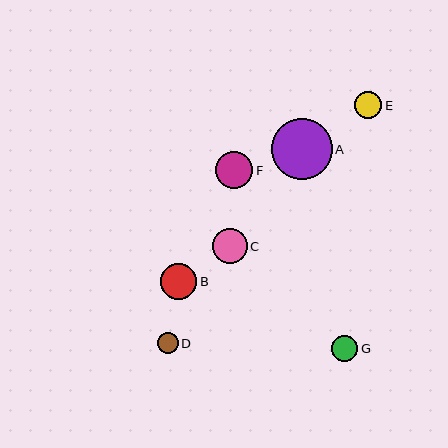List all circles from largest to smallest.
From largest to smallest: A, F, B, C, E, G, D.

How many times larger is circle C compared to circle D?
Circle C is approximately 1.7 times the size of circle D.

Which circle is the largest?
Circle A is the largest with a size of approximately 61 pixels.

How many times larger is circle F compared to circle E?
Circle F is approximately 1.4 times the size of circle E.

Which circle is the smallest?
Circle D is the smallest with a size of approximately 21 pixels.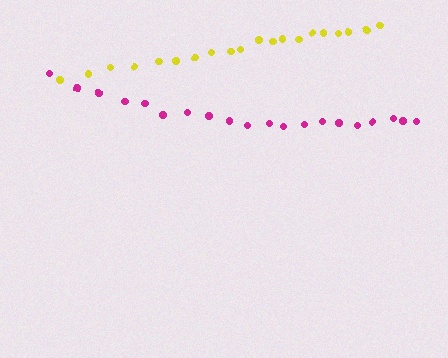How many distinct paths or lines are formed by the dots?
There are 2 distinct paths.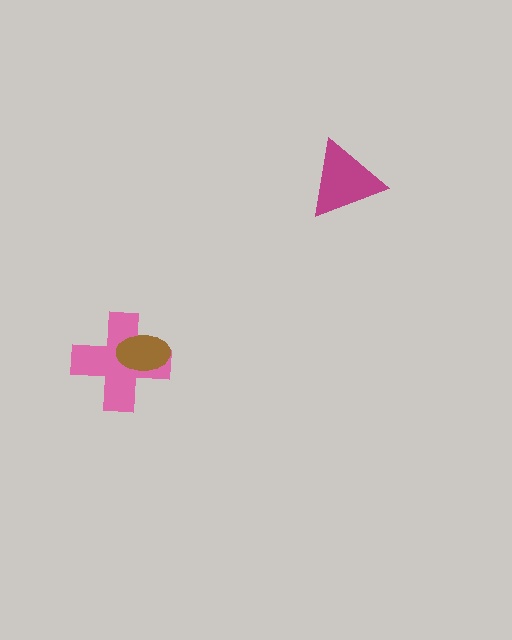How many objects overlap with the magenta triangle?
0 objects overlap with the magenta triangle.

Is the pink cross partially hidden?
Yes, it is partially covered by another shape.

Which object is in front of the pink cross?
The brown ellipse is in front of the pink cross.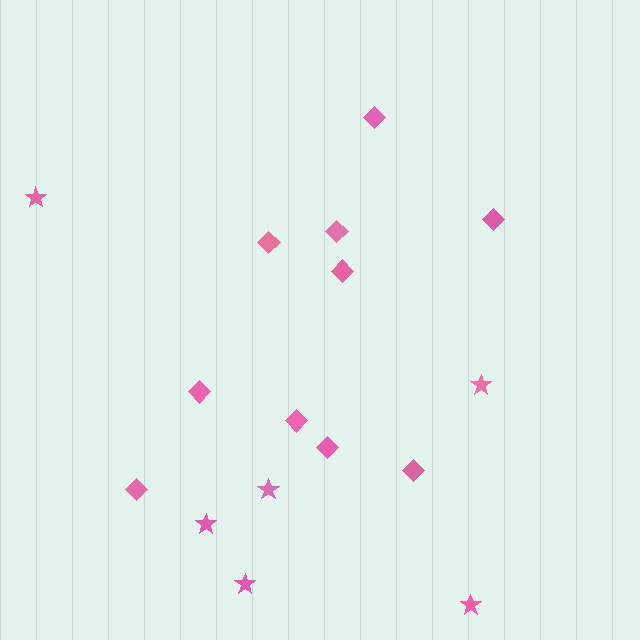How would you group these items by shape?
There are 2 groups: one group of stars (6) and one group of diamonds (10).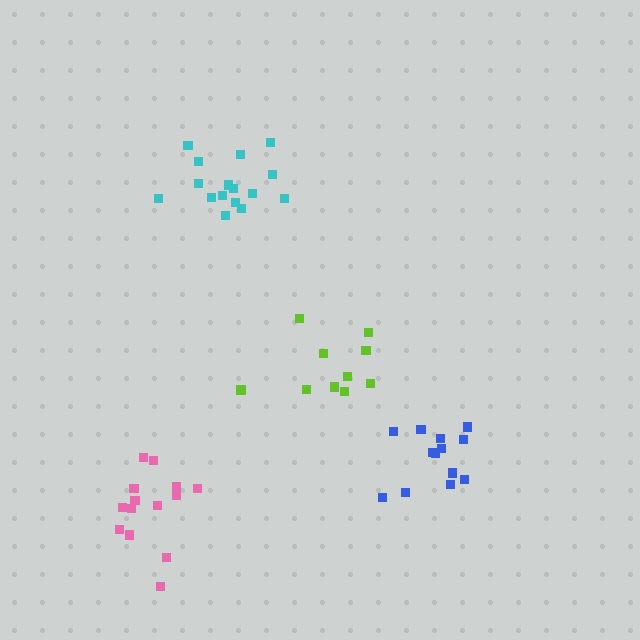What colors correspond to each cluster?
The clusters are colored: cyan, lime, blue, pink.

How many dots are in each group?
Group 1: 16 dots, Group 2: 10 dots, Group 3: 13 dots, Group 4: 14 dots (53 total).